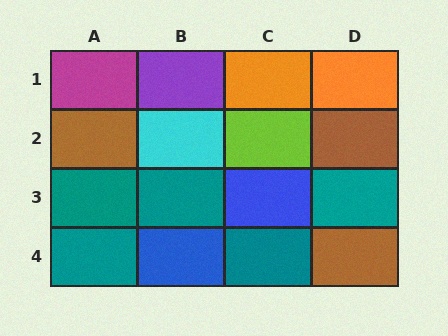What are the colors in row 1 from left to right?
Magenta, purple, orange, orange.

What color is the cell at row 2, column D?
Brown.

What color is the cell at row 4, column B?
Blue.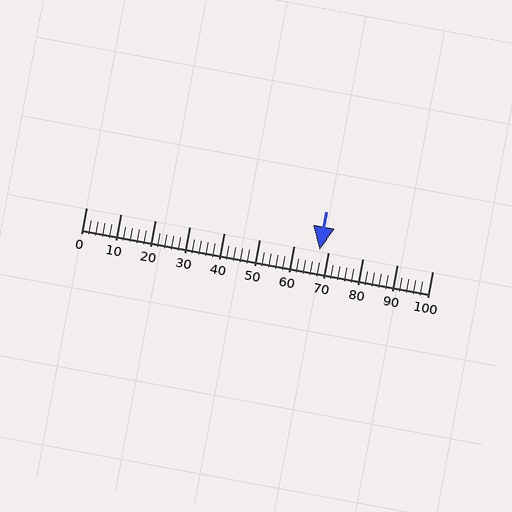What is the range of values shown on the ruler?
The ruler shows values from 0 to 100.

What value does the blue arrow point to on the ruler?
The blue arrow points to approximately 68.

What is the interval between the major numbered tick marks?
The major tick marks are spaced 10 units apart.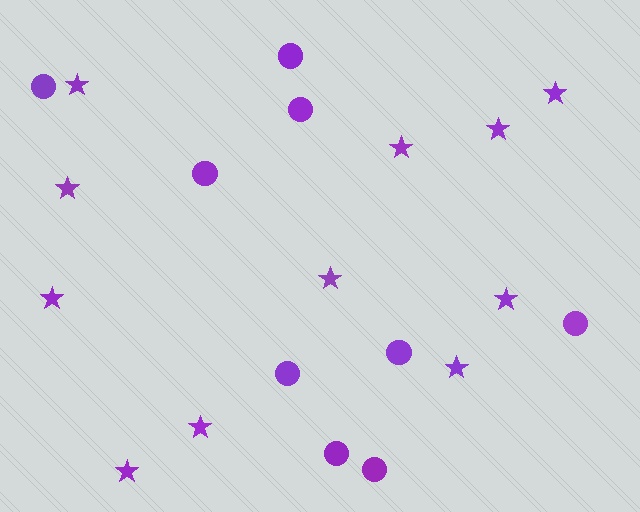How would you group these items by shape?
There are 2 groups: one group of stars (11) and one group of circles (9).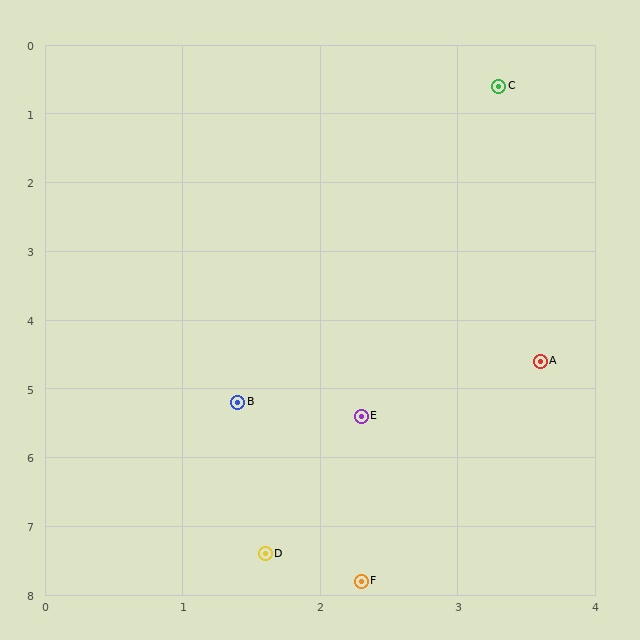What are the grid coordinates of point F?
Point F is at approximately (2.3, 7.8).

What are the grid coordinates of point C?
Point C is at approximately (3.3, 0.6).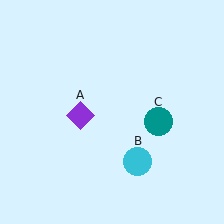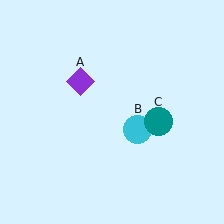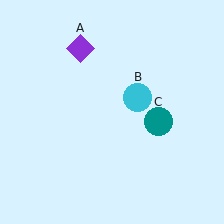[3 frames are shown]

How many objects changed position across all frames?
2 objects changed position: purple diamond (object A), cyan circle (object B).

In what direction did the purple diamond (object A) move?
The purple diamond (object A) moved up.